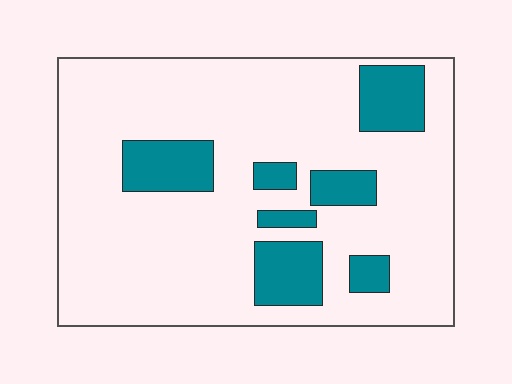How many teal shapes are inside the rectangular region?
7.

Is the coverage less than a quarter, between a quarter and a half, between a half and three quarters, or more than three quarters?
Less than a quarter.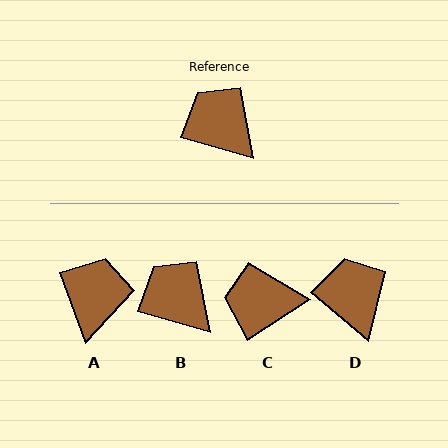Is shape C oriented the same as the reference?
No, it is off by about 48 degrees.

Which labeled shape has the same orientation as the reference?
B.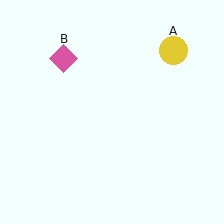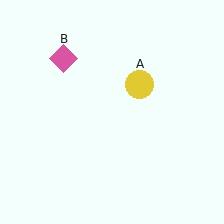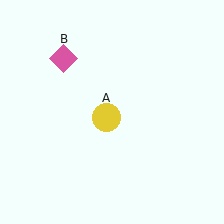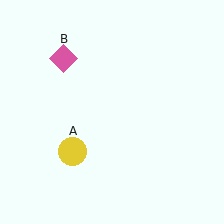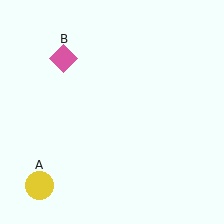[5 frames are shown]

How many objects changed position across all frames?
1 object changed position: yellow circle (object A).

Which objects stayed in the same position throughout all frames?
Pink diamond (object B) remained stationary.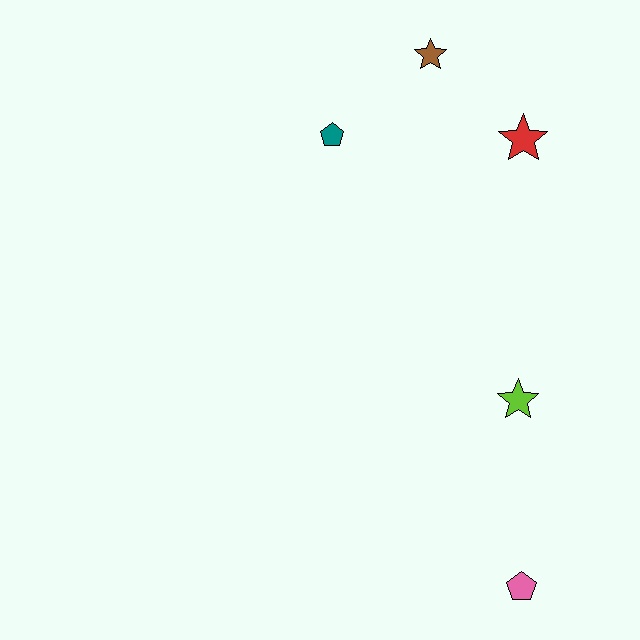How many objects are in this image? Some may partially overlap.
There are 5 objects.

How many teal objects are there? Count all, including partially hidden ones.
There is 1 teal object.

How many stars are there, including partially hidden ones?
There are 3 stars.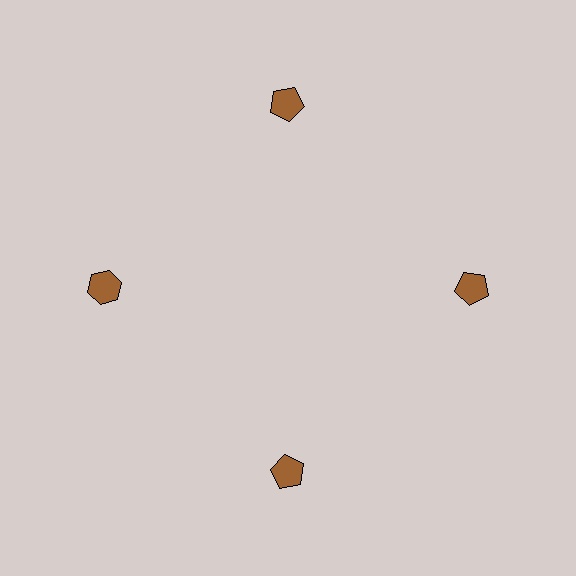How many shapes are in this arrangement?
There are 4 shapes arranged in a ring pattern.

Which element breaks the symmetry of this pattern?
The brown hexagon at roughly the 9 o'clock position breaks the symmetry. All other shapes are brown pentagons.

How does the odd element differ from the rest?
It has a different shape: hexagon instead of pentagon.